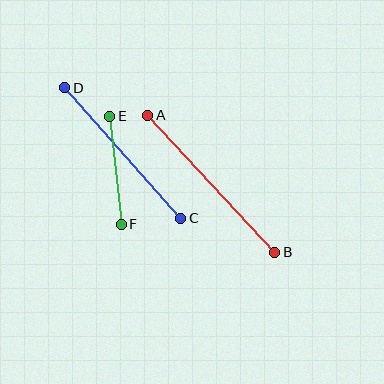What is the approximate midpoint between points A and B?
The midpoint is at approximately (211, 184) pixels.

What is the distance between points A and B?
The distance is approximately 187 pixels.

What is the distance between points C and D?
The distance is approximately 175 pixels.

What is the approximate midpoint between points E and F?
The midpoint is at approximately (116, 170) pixels.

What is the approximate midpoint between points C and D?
The midpoint is at approximately (123, 153) pixels.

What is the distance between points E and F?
The distance is approximately 108 pixels.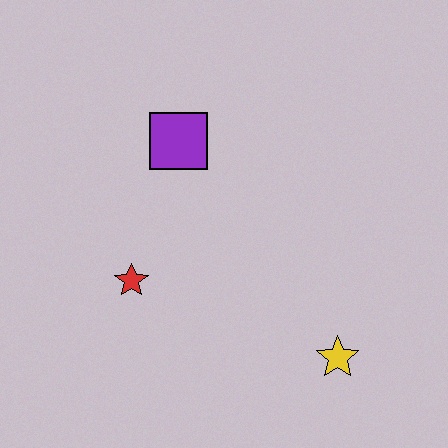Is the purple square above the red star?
Yes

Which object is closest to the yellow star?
The red star is closest to the yellow star.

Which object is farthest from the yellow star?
The purple square is farthest from the yellow star.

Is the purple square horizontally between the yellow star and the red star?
Yes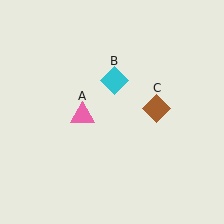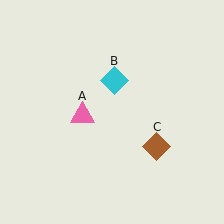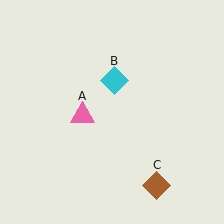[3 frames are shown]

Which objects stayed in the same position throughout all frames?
Pink triangle (object A) and cyan diamond (object B) remained stationary.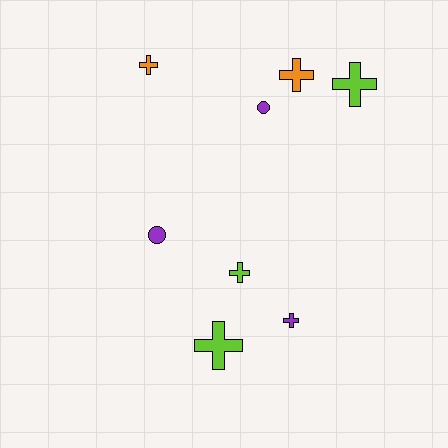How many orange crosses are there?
There are 2 orange crosses.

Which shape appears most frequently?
Cross, with 6 objects.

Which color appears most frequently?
Purple, with 3 objects.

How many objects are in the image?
There are 8 objects.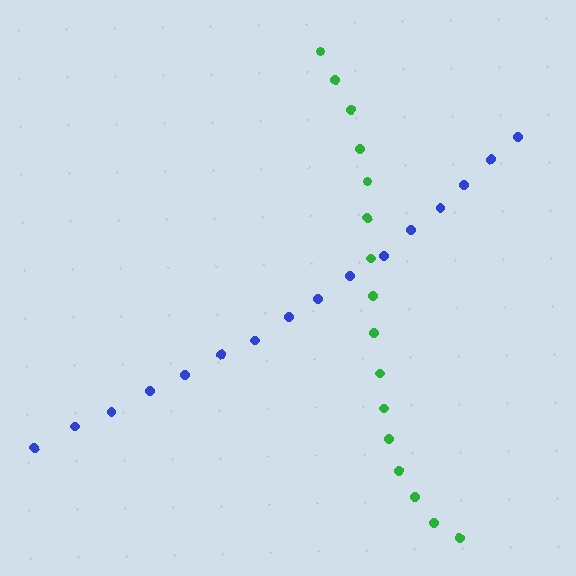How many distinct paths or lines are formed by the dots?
There are 2 distinct paths.